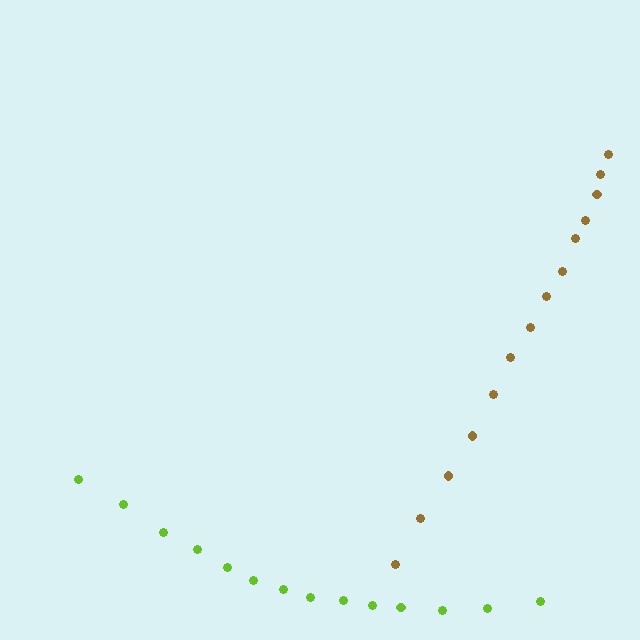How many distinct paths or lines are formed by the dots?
There are 2 distinct paths.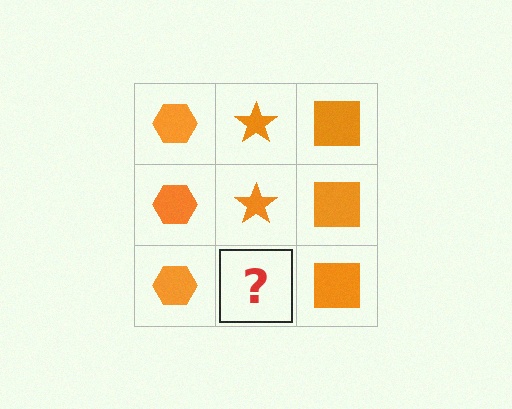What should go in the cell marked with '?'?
The missing cell should contain an orange star.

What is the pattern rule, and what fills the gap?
The rule is that each column has a consistent shape. The gap should be filled with an orange star.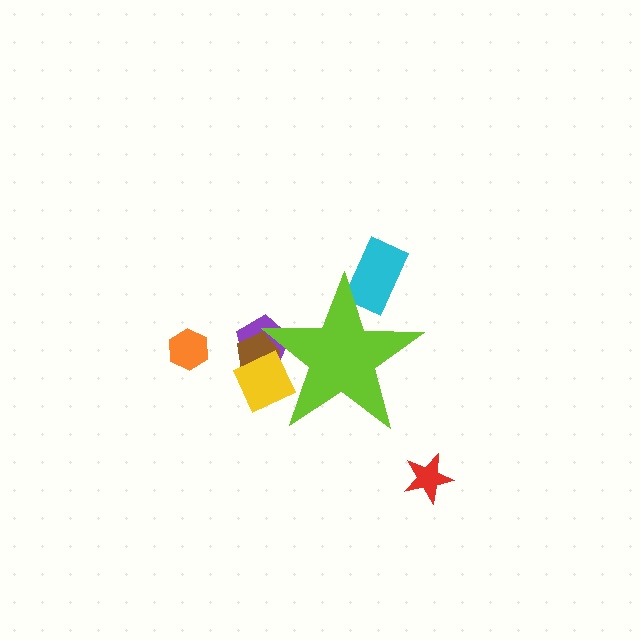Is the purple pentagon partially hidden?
Yes, the purple pentagon is partially hidden behind the lime star.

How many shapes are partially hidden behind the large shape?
4 shapes are partially hidden.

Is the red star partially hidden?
No, the red star is fully visible.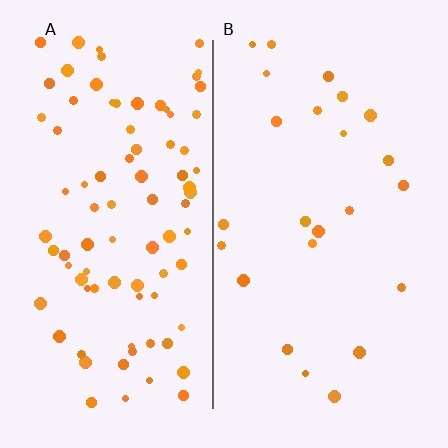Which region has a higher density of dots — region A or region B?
A (the left).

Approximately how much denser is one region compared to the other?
Approximately 3.5× — region A over region B.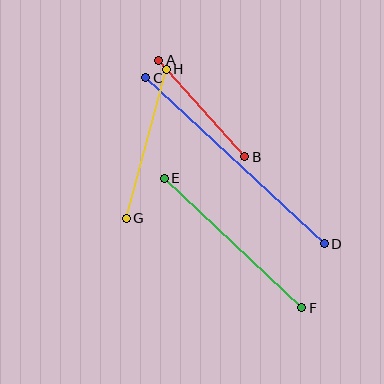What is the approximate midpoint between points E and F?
The midpoint is at approximately (233, 243) pixels.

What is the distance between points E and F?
The distance is approximately 189 pixels.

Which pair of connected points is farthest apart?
Points C and D are farthest apart.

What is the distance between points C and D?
The distance is approximately 244 pixels.